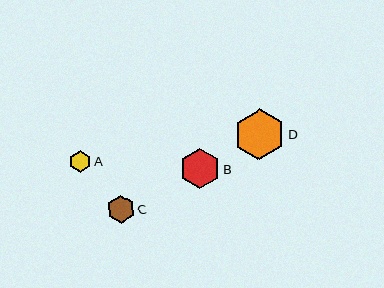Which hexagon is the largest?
Hexagon D is the largest with a size of approximately 50 pixels.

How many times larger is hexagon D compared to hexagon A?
Hexagon D is approximately 2.4 times the size of hexagon A.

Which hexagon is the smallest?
Hexagon A is the smallest with a size of approximately 21 pixels.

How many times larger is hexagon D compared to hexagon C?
Hexagon D is approximately 1.8 times the size of hexagon C.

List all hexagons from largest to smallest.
From largest to smallest: D, B, C, A.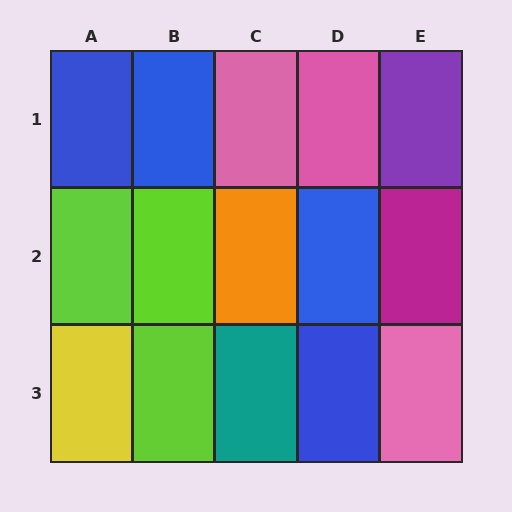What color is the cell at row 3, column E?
Pink.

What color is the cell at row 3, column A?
Yellow.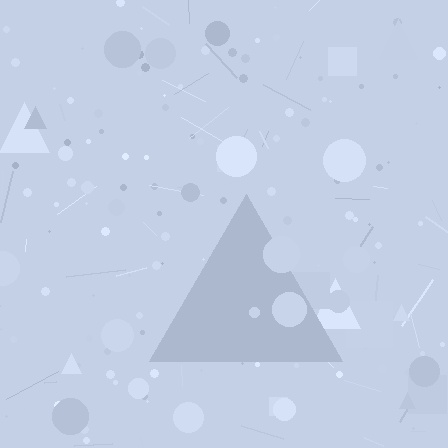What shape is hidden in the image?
A triangle is hidden in the image.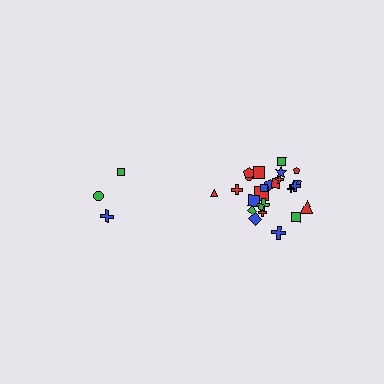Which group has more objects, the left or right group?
The right group.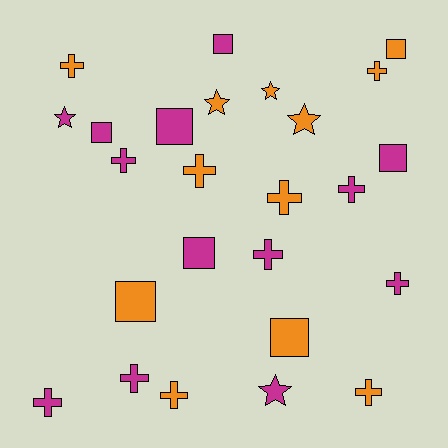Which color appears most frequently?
Magenta, with 13 objects.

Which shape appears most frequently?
Cross, with 12 objects.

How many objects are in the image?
There are 25 objects.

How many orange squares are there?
There are 3 orange squares.